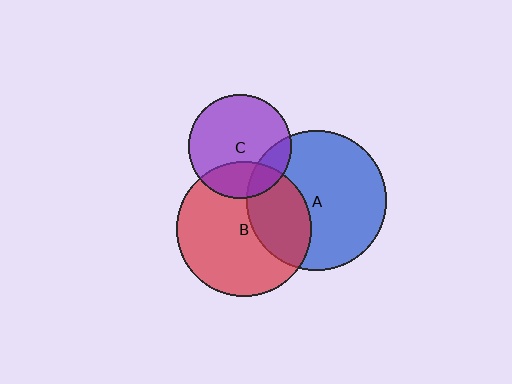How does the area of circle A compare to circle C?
Approximately 1.8 times.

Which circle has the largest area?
Circle A (blue).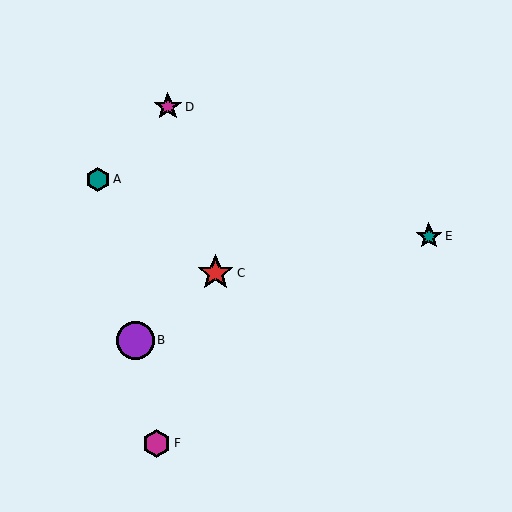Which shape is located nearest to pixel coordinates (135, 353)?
The purple circle (labeled B) at (135, 340) is nearest to that location.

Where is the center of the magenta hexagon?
The center of the magenta hexagon is at (157, 443).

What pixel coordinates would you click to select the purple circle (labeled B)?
Click at (135, 340) to select the purple circle B.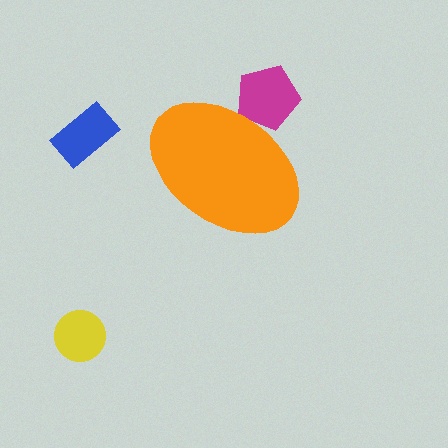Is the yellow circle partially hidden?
No, the yellow circle is fully visible.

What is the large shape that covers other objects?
An orange ellipse.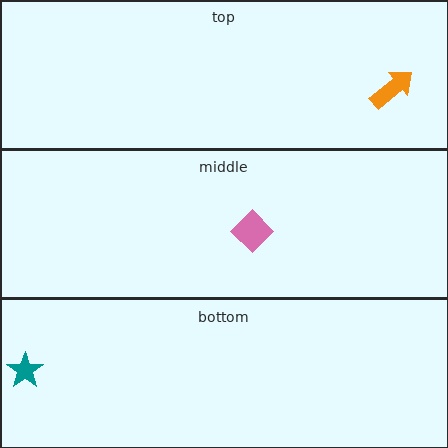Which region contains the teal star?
The bottom region.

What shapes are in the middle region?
The pink diamond.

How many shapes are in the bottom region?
1.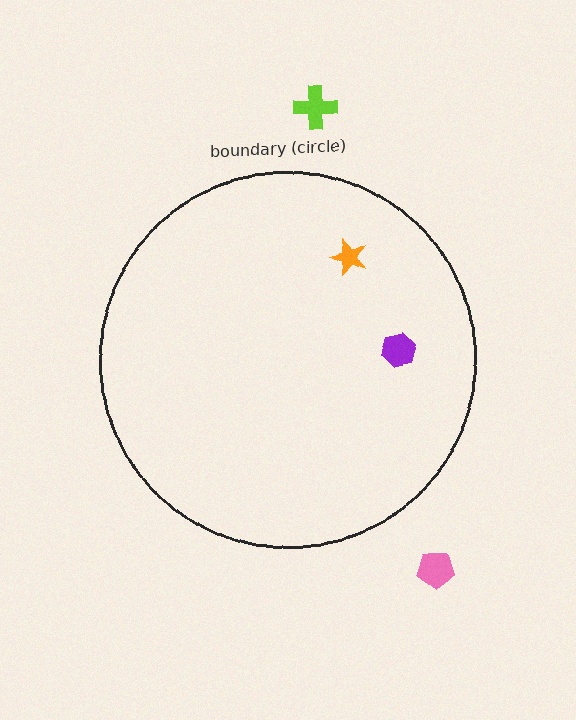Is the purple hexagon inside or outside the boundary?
Inside.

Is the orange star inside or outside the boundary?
Inside.